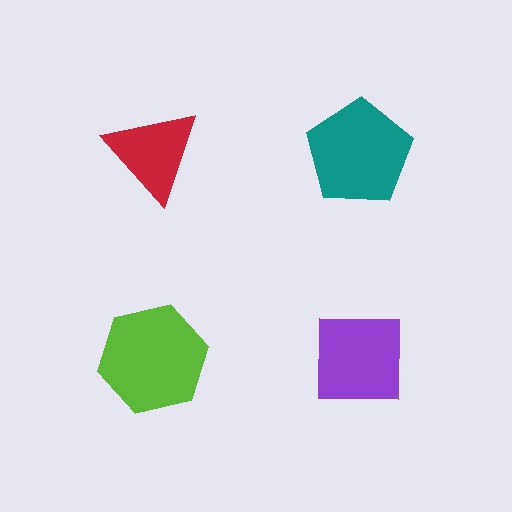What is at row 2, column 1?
A lime hexagon.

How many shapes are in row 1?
2 shapes.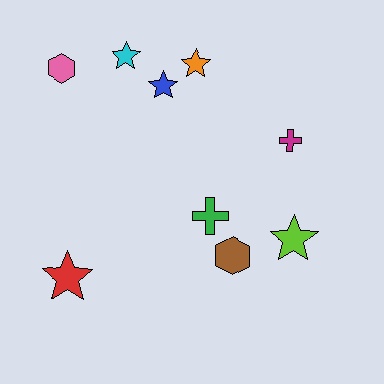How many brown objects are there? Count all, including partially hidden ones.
There is 1 brown object.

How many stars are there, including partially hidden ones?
There are 5 stars.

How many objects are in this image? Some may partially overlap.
There are 9 objects.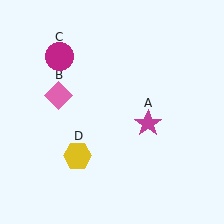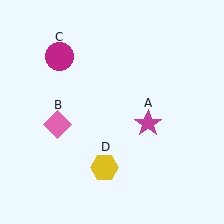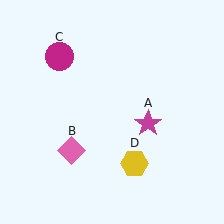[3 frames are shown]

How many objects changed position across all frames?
2 objects changed position: pink diamond (object B), yellow hexagon (object D).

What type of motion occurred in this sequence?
The pink diamond (object B), yellow hexagon (object D) rotated counterclockwise around the center of the scene.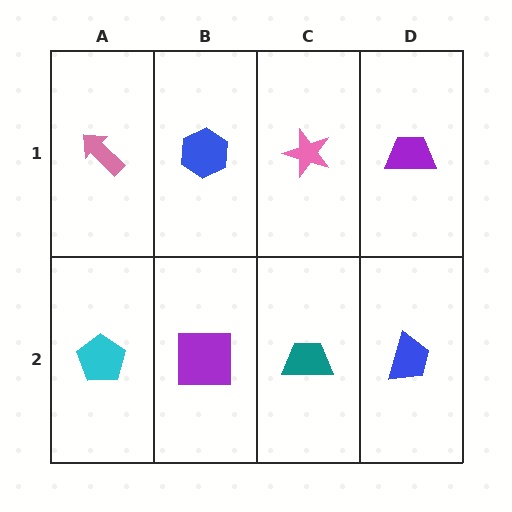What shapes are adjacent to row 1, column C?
A teal trapezoid (row 2, column C), a blue hexagon (row 1, column B), a purple trapezoid (row 1, column D).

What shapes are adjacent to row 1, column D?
A blue trapezoid (row 2, column D), a pink star (row 1, column C).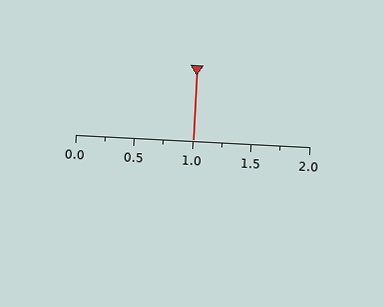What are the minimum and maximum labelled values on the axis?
The axis runs from 0.0 to 2.0.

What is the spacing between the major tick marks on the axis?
The major ticks are spaced 0.5 apart.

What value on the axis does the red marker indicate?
The marker indicates approximately 1.